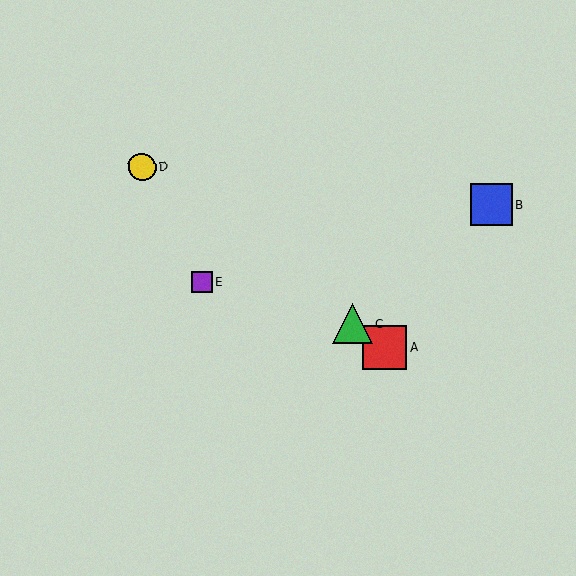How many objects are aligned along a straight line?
3 objects (A, C, D) are aligned along a straight line.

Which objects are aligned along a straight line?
Objects A, C, D are aligned along a straight line.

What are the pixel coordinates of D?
Object D is at (142, 167).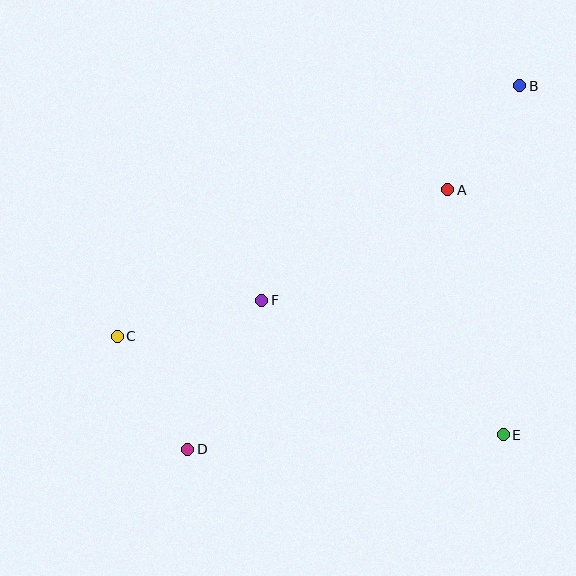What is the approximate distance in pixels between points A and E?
The distance between A and E is approximately 251 pixels.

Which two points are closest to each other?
Points A and B are closest to each other.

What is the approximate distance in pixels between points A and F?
The distance between A and F is approximately 216 pixels.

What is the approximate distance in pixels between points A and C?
The distance between A and C is approximately 361 pixels.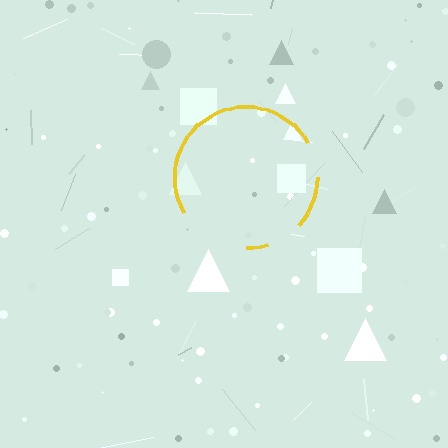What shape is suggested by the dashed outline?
The dashed outline suggests a circle.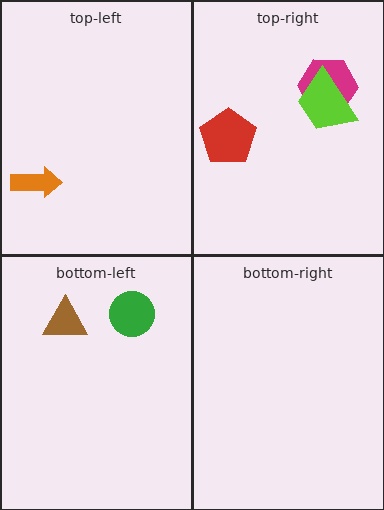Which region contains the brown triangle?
The bottom-left region.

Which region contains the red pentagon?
The top-right region.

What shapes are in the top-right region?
The magenta hexagon, the red pentagon, the lime trapezoid.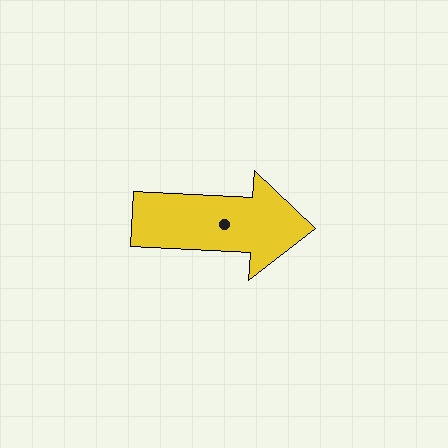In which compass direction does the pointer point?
East.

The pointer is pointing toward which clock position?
Roughly 3 o'clock.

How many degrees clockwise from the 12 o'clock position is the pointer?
Approximately 93 degrees.